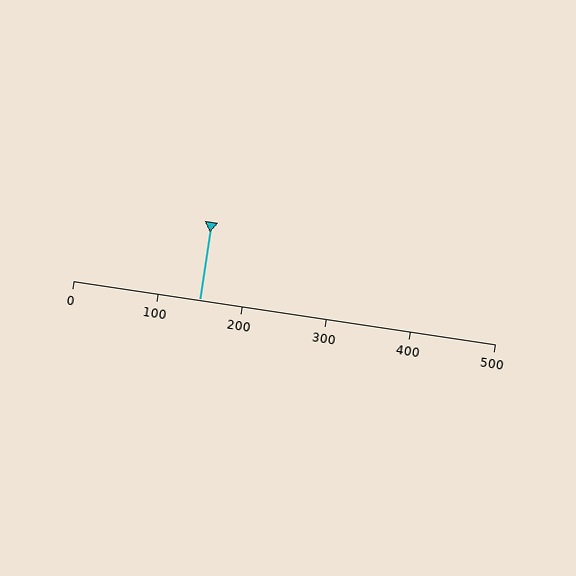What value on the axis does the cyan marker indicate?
The marker indicates approximately 150.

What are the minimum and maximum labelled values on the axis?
The axis runs from 0 to 500.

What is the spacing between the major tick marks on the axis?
The major ticks are spaced 100 apart.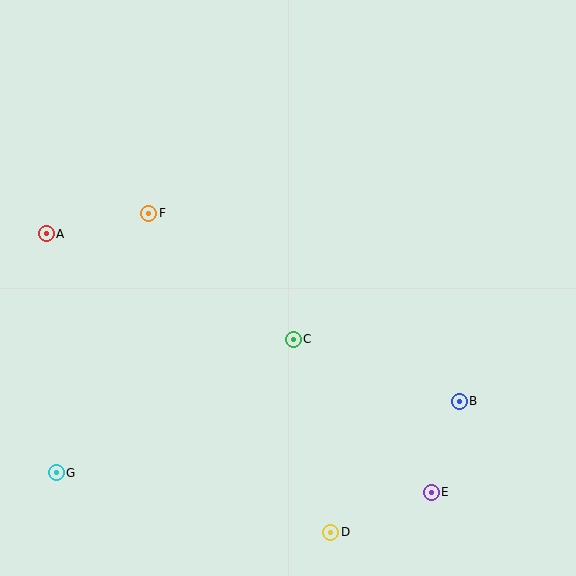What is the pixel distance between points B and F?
The distance between B and F is 363 pixels.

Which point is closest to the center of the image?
Point C at (293, 339) is closest to the center.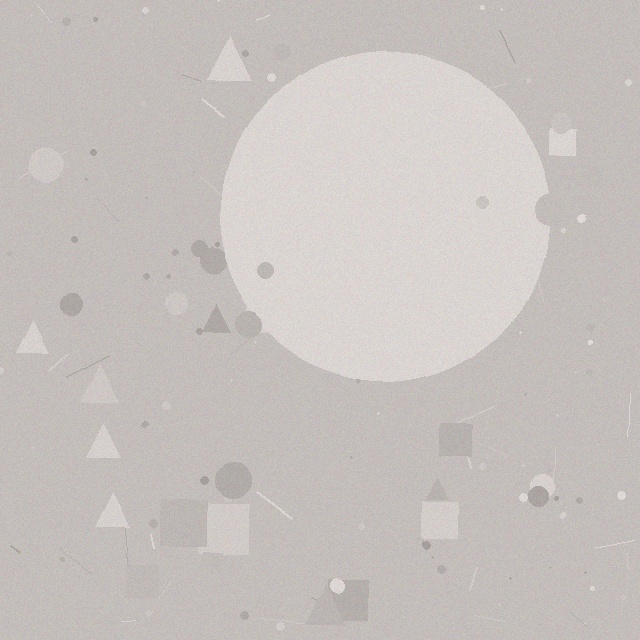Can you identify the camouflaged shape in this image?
The camouflaged shape is a circle.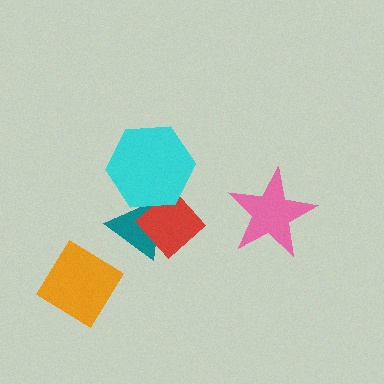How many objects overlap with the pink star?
0 objects overlap with the pink star.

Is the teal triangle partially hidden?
Yes, it is partially covered by another shape.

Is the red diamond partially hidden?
Yes, it is partially covered by another shape.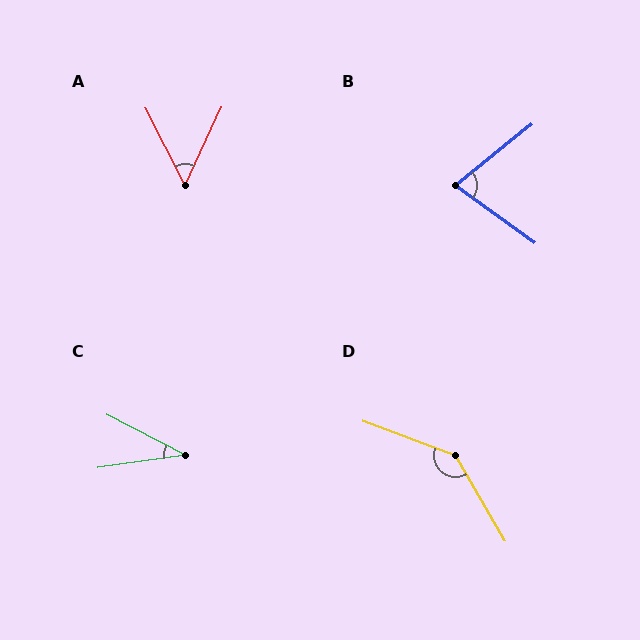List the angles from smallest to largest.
C (35°), A (52°), B (74°), D (141°).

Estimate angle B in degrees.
Approximately 74 degrees.